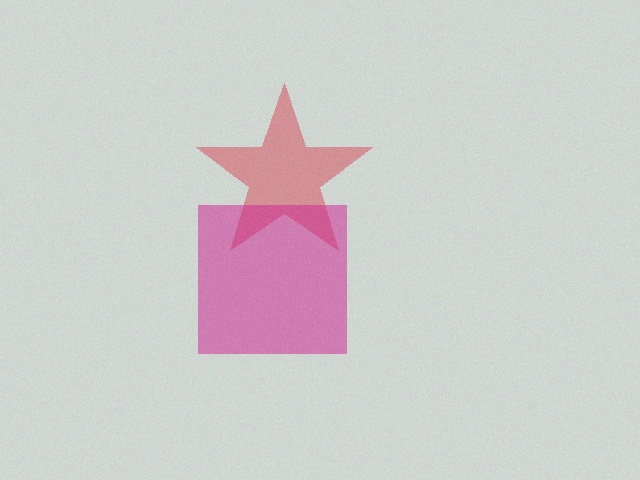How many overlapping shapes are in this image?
There are 2 overlapping shapes in the image.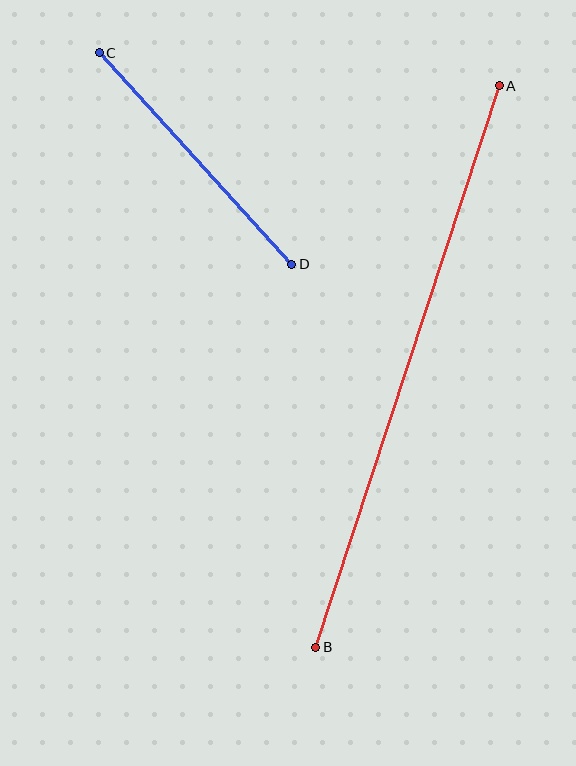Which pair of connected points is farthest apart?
Points A and B are farthest apart.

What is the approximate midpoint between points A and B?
The midpoint is at approximately (407, 367) pixels.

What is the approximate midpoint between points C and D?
The midpoint is at approximately (195, 158) pixels.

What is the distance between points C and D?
The distance is approximately 286 pixels.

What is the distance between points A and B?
The distance is approximately 591 pixels.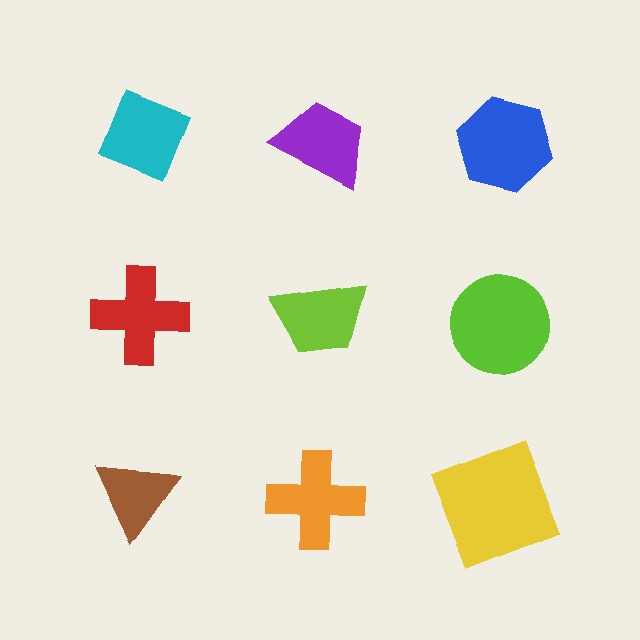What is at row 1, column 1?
A cyan diamond.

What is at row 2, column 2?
A lime trapezoid.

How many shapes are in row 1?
3 shapes.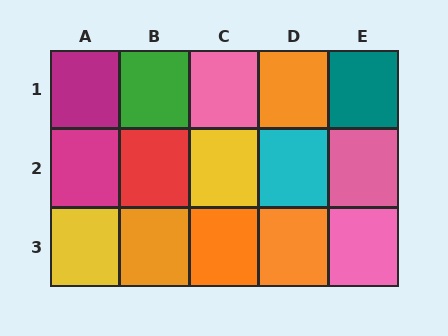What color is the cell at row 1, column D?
Orange.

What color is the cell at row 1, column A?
Magenta.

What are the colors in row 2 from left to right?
Magenta, red, yellow, cyan, pink.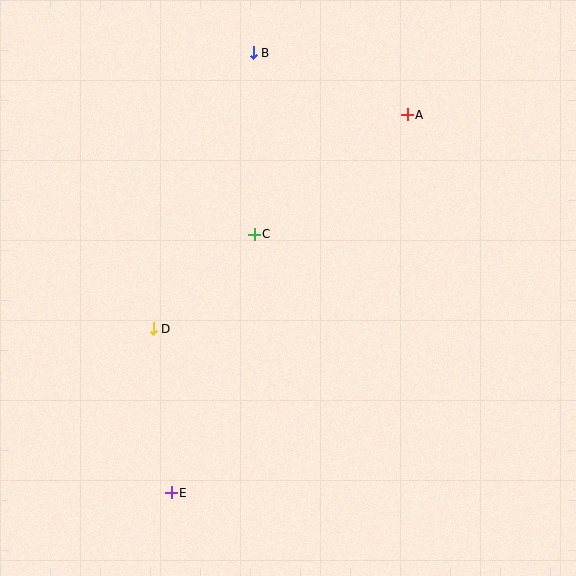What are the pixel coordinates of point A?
Point A is at (407, 115).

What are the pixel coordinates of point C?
Point C is at (254, 234).